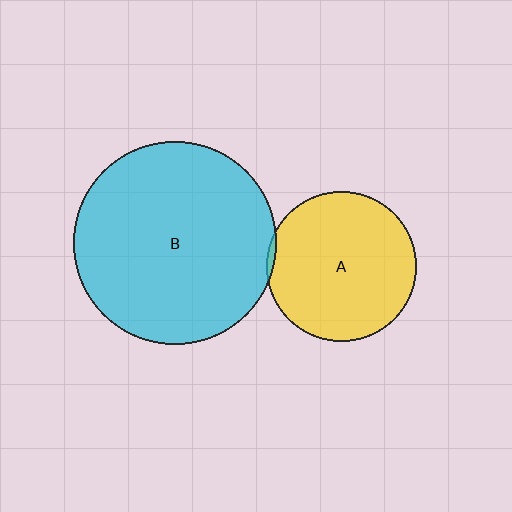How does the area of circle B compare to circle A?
Approximately 1.8 times.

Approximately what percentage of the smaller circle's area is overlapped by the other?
Approximately 5%.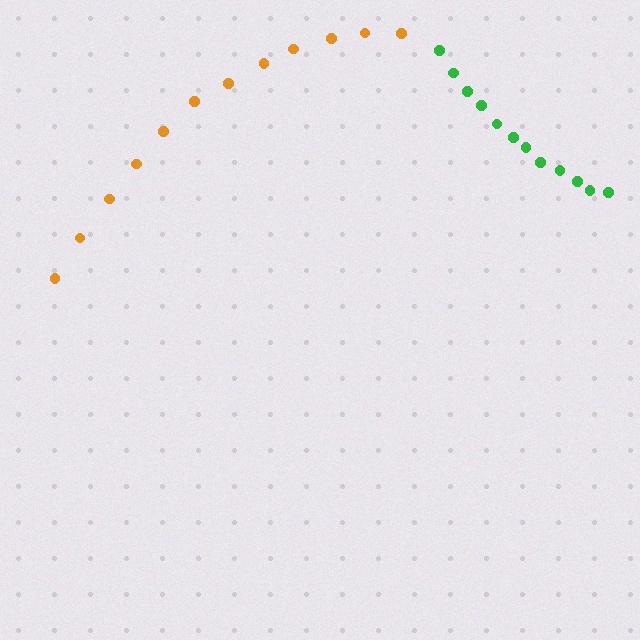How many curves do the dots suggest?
There are 2 distinct paths.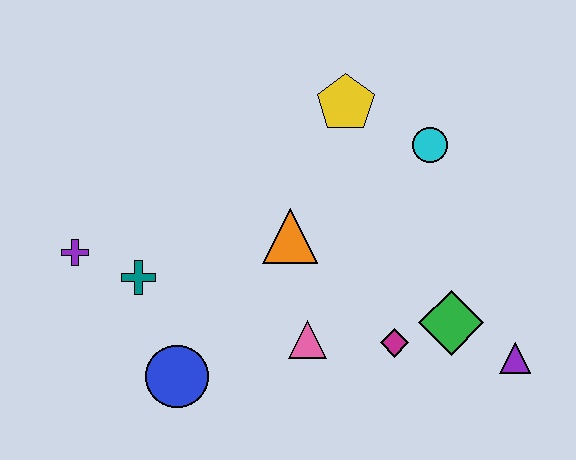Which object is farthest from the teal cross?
The purple triangle is farthest from the teal cross.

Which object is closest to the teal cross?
The purple cross is closest to the teal cross.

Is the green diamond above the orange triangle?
No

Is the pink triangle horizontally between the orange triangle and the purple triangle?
Yes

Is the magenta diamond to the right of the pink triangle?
Yes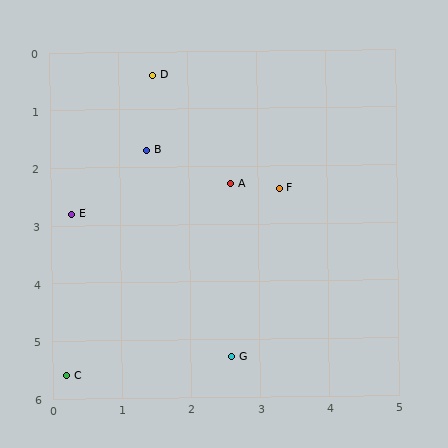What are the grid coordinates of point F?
Point F is at approximately (3.3, 2.4).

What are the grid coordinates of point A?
Point A is at approximately (2.6, 2.3).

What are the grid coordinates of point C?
Point C is at approximately (0.2, 5.6).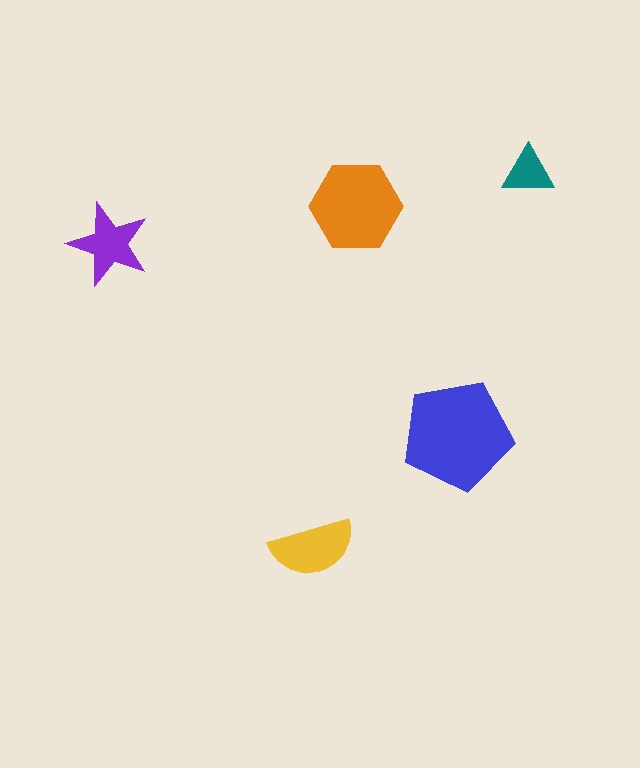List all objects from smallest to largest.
The teal triangle, the purple star, the yellow semicircle, the orange hexagon, the blue pentagon.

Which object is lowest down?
The yellow semicircle is bottommost.